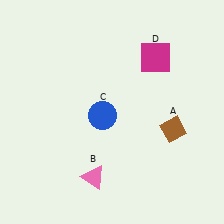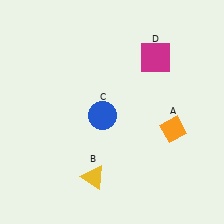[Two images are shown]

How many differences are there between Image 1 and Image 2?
There are 2 differences between the two images.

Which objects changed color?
A changed from brown to orange. B changed from pink to yellow.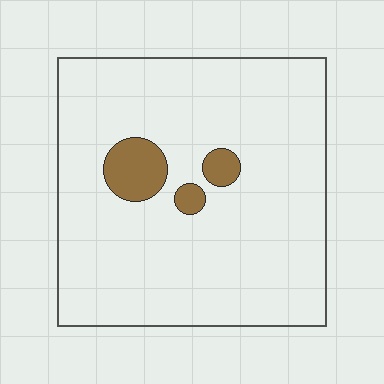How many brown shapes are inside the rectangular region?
3.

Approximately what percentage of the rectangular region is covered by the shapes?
Approximately 5%.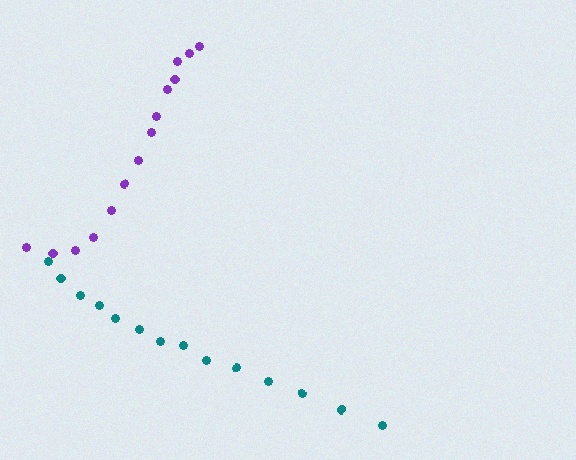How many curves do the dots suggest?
There are 2 distinct paths.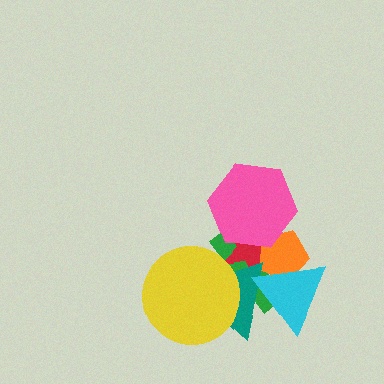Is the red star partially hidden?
Yes, it is partially covered by another shape.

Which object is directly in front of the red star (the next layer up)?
The orange pentagon is directly in front of the red star.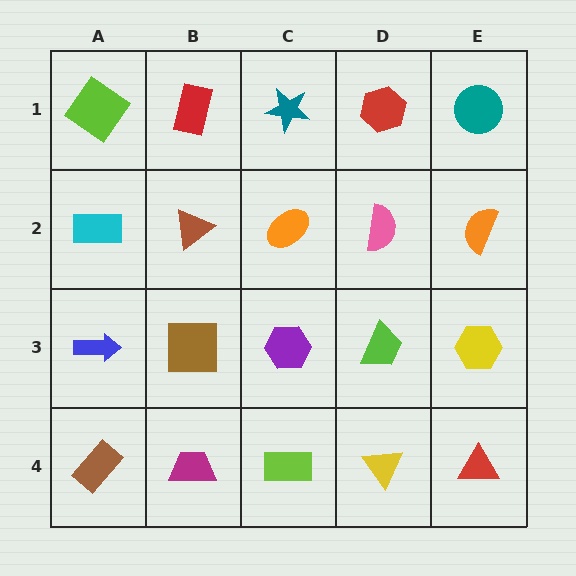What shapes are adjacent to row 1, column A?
A cyan rectangle (row 2, column A), a red rectangle (row 1, column B).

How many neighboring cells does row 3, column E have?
3.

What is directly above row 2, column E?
A teal circle.